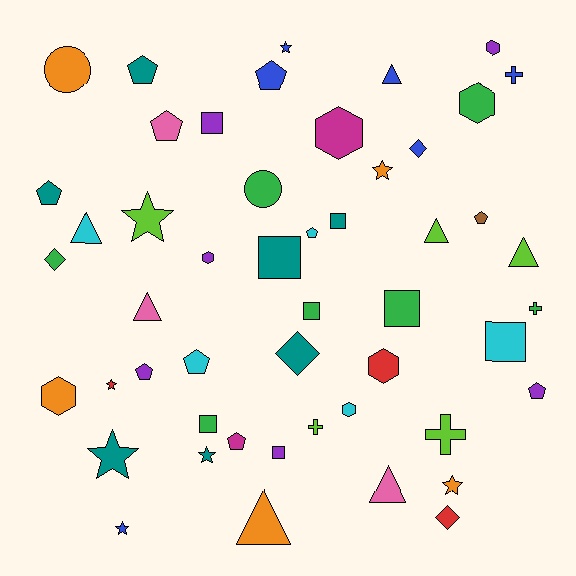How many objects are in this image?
There are 50 objects.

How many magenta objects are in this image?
There are 2 magenta objects.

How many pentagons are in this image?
There are 10 pentagons.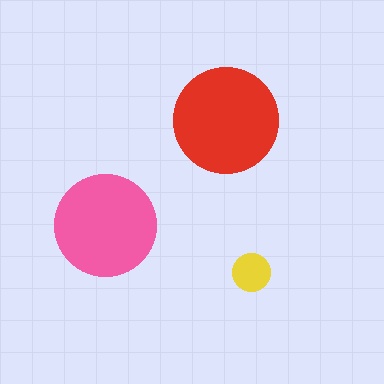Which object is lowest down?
The yellow circle is bottommost.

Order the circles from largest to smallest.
the red one, the pink one, the yellow one.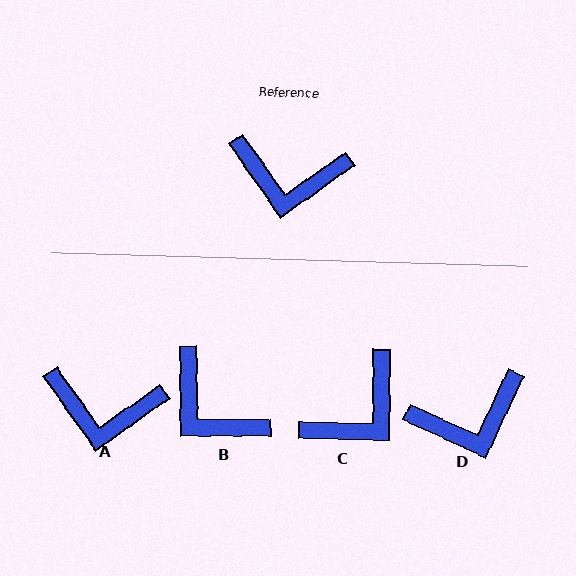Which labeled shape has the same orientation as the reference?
A.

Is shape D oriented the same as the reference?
No, it is off by about 30 degrees.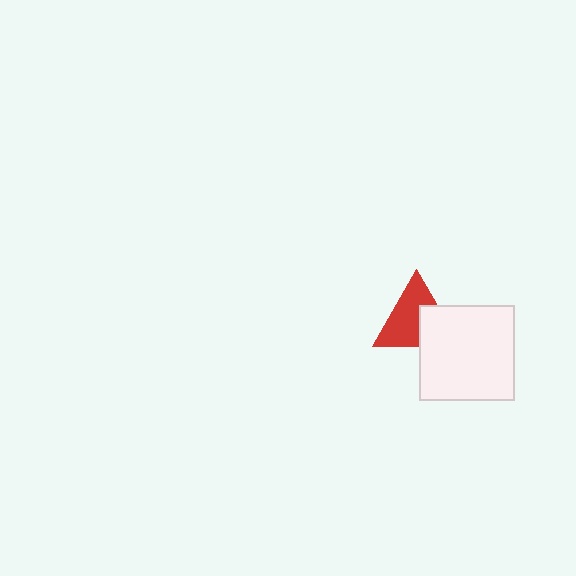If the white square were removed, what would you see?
You would see the complete red triangle.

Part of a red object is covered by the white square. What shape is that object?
It is a triangle.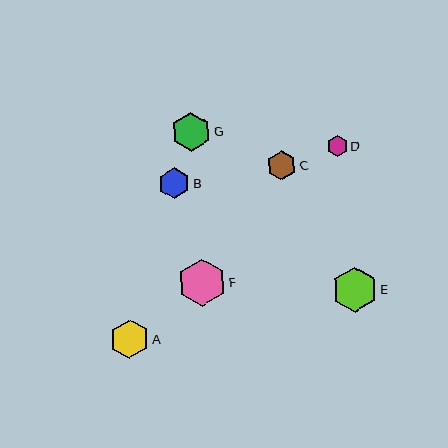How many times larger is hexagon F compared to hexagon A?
Hexagon F is approximately 1.2 times the size of hexagon A.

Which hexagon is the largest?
Hexagon F is the largest with a size of approximately 48 pixels.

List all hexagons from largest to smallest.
From largest to smallest: F, E, G, A, B, C, D.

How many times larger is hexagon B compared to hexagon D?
Hexagon B is approximately 1.5 times the size of hexagon D.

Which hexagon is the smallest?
Hexagon D is the smallest with a size of approximately 21 pixels.